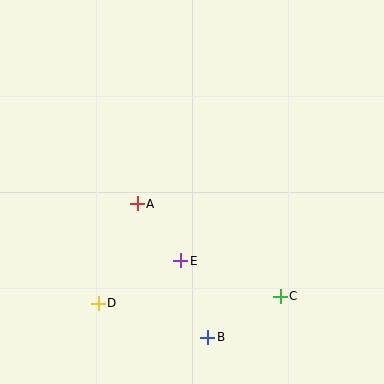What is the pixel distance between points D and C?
The distance between D and C is 182 pixels.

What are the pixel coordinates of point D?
Point D is at (98, 303).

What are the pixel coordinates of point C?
Point C is at (280, 296).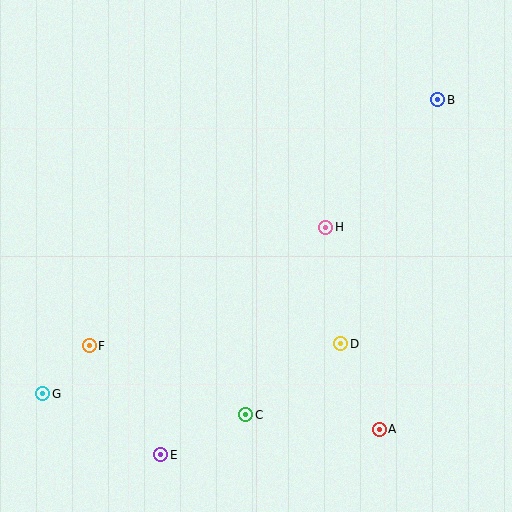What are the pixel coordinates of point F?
Point F is at (89, 346).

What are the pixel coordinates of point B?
Point B is at (438, 100).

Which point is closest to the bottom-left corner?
Point G is closest to the bottom-left corner.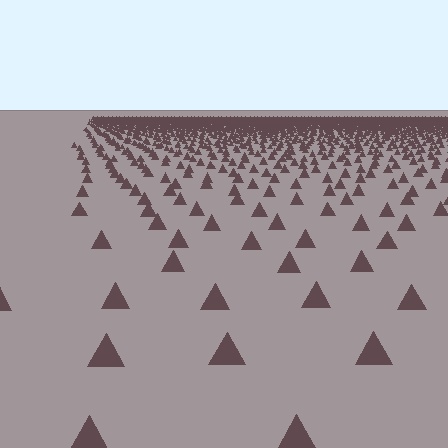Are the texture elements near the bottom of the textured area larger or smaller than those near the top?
Larger. Near the bottom, elements are closer to the viewer and appear at a bigger on-screen size.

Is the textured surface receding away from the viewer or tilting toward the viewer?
The surface is receding away from the viewer. Texture elements get smaller and denser toward the top.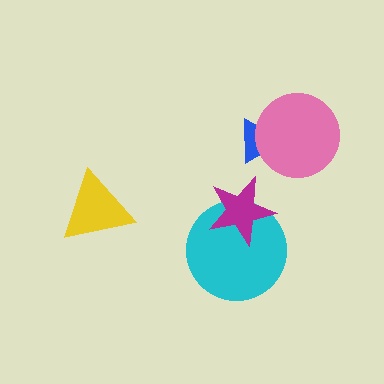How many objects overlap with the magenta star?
1 object overlaps with the magenta star.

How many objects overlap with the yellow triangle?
0 objects overlap with the yellow triangle.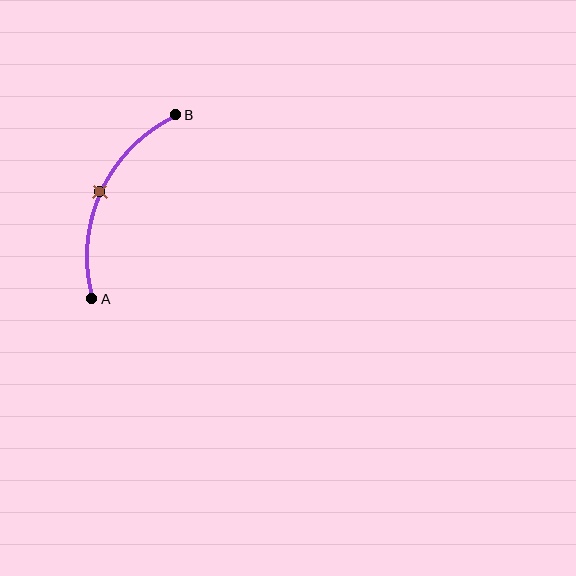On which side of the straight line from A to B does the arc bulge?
The arc bulges to the left of the straight line connecting A and B.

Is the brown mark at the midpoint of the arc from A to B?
Yes. The brown mark lies on the arc at equal arc-length from both A and B — it is the arc midpoint.